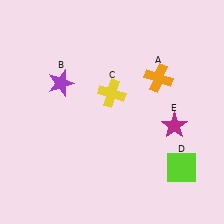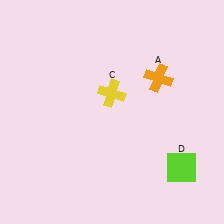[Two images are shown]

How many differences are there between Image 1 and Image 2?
There are 2 differences between the two images.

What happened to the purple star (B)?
The purple star (B) was removed in Image 2. It was in the top-left area of Image 1.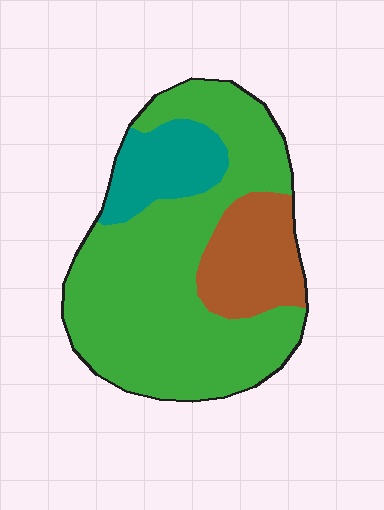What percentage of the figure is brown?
Brown takes up between a sixth and a third of the figure.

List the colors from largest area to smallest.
From largest to smallest: green, brown, teal.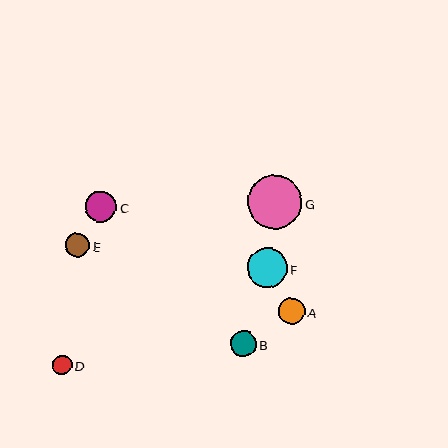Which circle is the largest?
Circle G is the largest with a size of approximately 54 pixels.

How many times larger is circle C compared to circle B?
Circle C is approximately 1.2 times the size of circle B.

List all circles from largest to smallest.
From largest to smallest: G, F, C, A, B, E, D.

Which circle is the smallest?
Circle D is the smallest with a size of approximately 19 pixels.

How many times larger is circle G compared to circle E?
Circle G is approximately 2.2 times the size of circle E.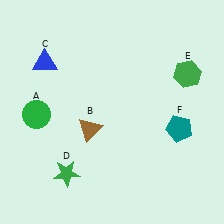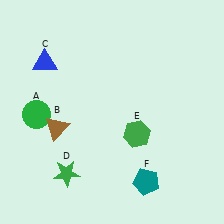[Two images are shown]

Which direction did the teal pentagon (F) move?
The teal pentagon (F) moved down.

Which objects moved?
The objects that moved are: the brown triangle (B), the green hexagon (E), the teal pentagon (F).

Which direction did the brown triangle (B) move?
The brown triangle (B) moved left.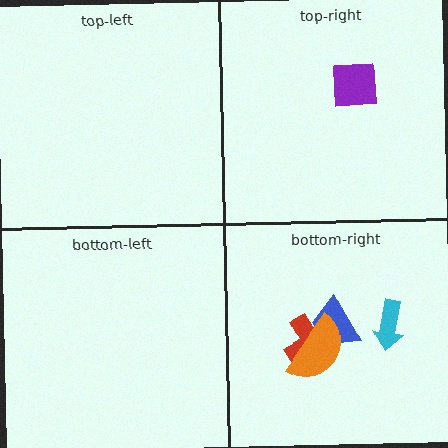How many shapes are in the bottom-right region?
4.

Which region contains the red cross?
The bottom-right region.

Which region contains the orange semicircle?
The bottom-right region.